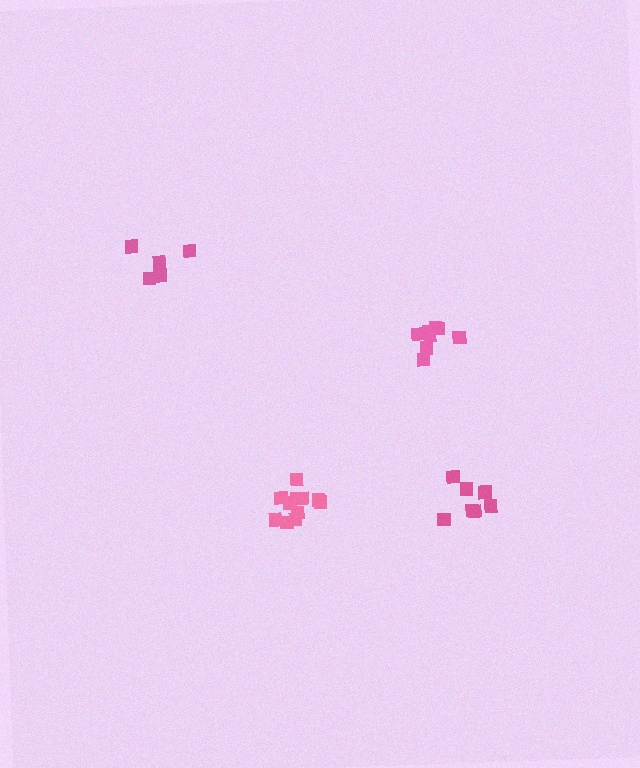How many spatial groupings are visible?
There are 4 spatial groupings.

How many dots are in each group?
Group 1: 11 dots, Group 2: 8 dots, Group 3: 5 dots, Group 4: 7 dots (31 total).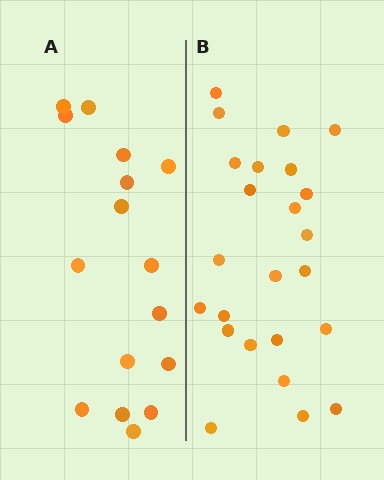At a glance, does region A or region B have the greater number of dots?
Region B (the right region) has more dots.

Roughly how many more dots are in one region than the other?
Region B has roughly 8 or so more dots than region A.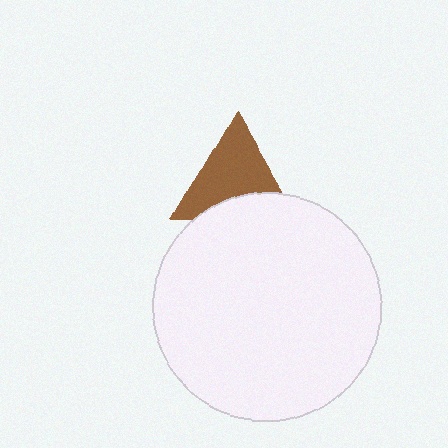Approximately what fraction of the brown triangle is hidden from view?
Roughly 32% of the brown triangle is hidden behind the white circle.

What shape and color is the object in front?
The object in front is a white circle.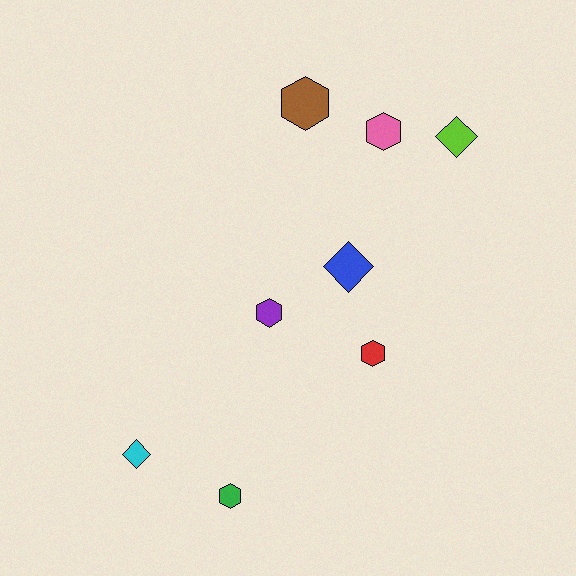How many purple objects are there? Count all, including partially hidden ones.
There is 1 purple object.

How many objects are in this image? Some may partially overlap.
There are 8 objects.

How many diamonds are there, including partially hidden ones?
There are 3 diamonds.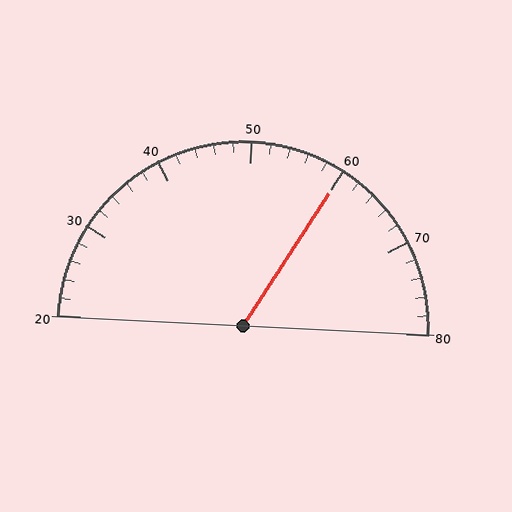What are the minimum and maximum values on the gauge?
The gauge ranges from 20 to 80.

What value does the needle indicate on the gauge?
The needle indicates approximately 60.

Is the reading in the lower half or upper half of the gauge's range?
The reading is in the upper half of the range (20 to 80).